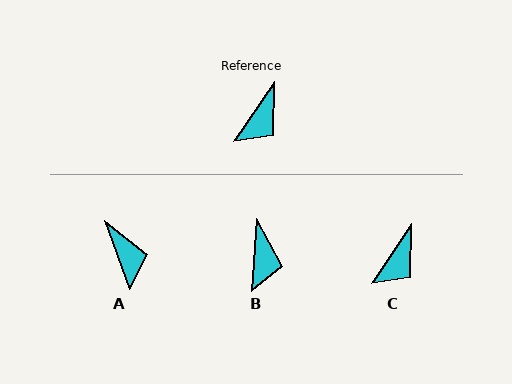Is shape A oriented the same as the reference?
No, it is off by about 53 degrees.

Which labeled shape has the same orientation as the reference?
C.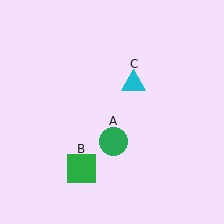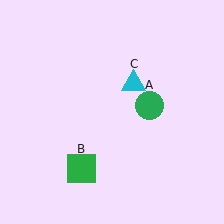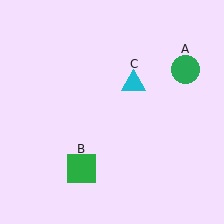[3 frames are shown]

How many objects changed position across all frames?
1 object changed position: green circle (object A).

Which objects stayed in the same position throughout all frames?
Green square (object B) and cyan triangle (object C) remained stationary.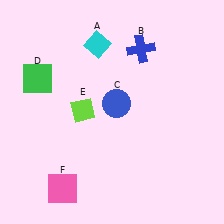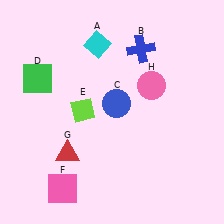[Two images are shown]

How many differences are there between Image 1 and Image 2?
There are 2 differences between the two images.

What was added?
A red triangle (G), a pink circle (H) were added in Image 2.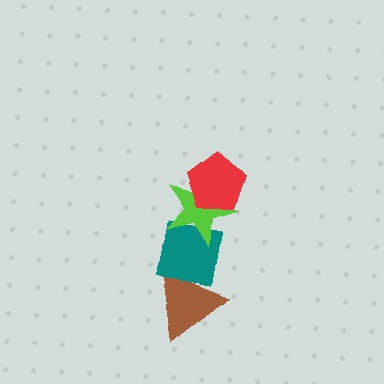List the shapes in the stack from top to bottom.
From top to bottom: the red pentagon, the lime star, the teal square, the brown triangle.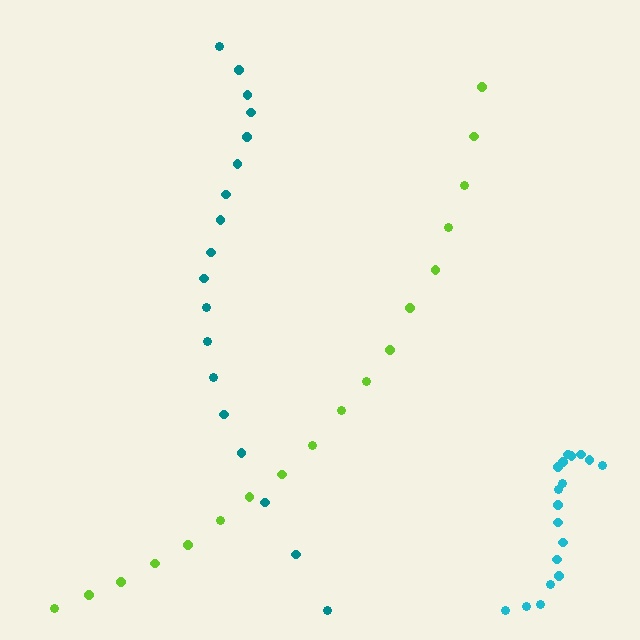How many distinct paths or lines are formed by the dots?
There are 3 distinct paths.